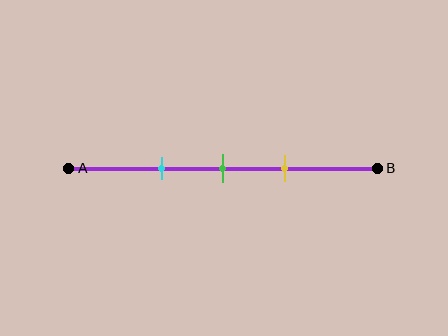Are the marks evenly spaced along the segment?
Yes, the marks are approximately evenly spaced.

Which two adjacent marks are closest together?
The green and yellow marks are the closest adjacent pair.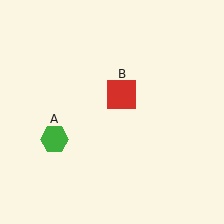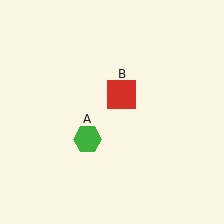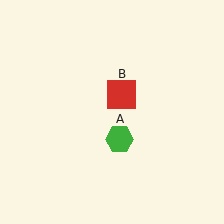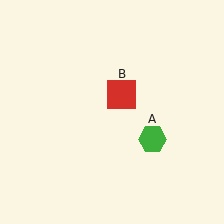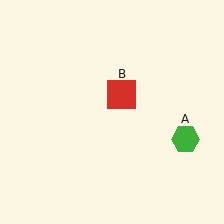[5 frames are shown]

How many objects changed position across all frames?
1 object changed position: green hexagon (object A).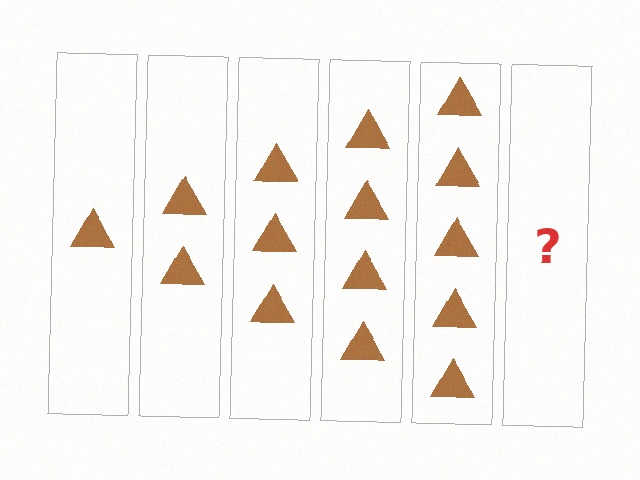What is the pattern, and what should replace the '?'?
The pattern is that each step adds one more triangle. The '?' should be 6 triangles.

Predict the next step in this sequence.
The next step is 6 triangles.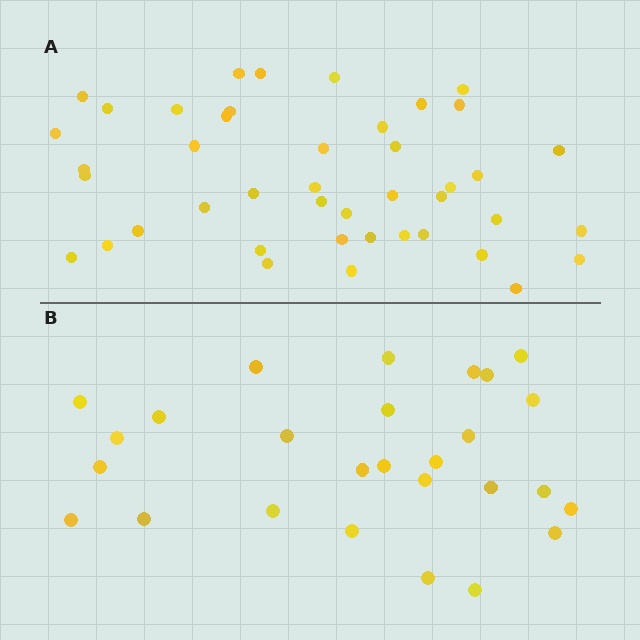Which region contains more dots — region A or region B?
Region A (the top region) has more dots.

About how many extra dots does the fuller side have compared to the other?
Region A has approximately 15 more dots than region B.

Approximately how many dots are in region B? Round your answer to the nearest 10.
About 30 dots. (The exact count is 27, which rounds to 30.)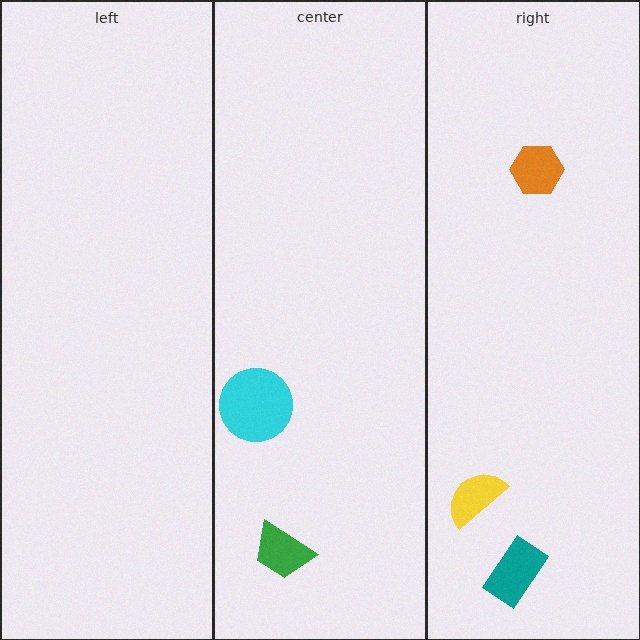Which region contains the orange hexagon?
The right region.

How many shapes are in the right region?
3.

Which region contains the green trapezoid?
The center region.